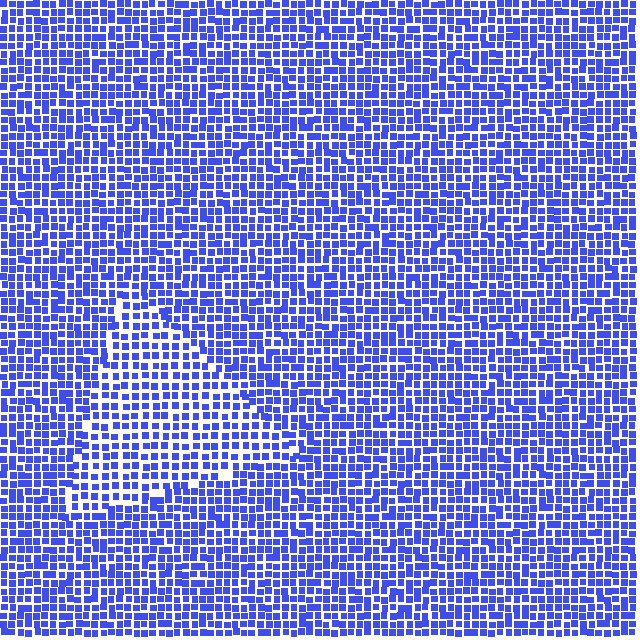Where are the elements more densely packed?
The elements are more densely packed outside the triangle boundary.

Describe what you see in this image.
The image contains small blue elements arranged at two different densities. A triangle-shaped region is visible where the elements are less densely packed than the surrounding area.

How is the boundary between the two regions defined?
The boundary is defined by a change in element density (approximately 1.5x ratio). All elements are the same color, size, and shape.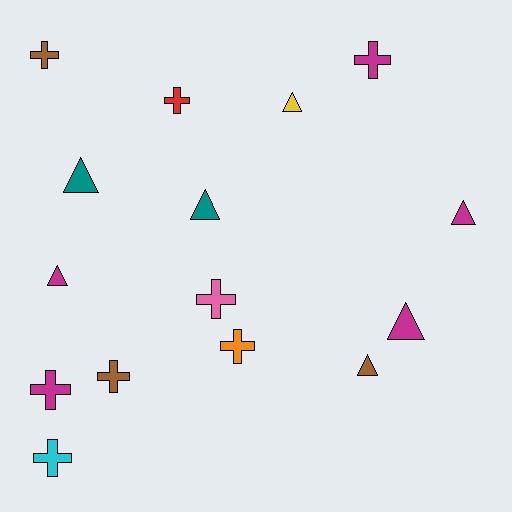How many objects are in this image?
There are 15 objects.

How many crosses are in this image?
There are 8 crosses.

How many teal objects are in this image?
There are 2 teal objects.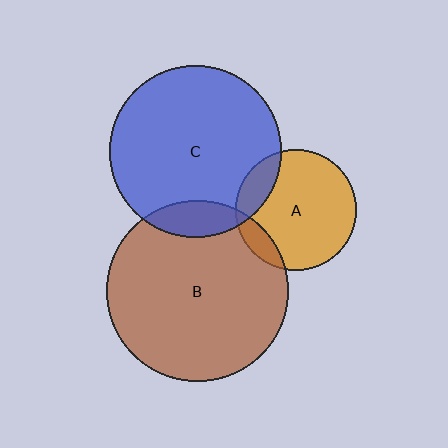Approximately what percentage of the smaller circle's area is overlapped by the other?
Approximately 10%.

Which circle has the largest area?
Circle B (brown).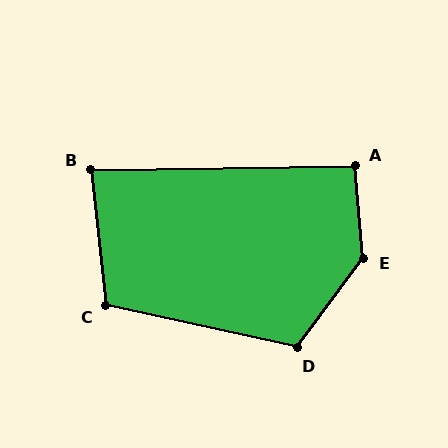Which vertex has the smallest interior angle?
B, at approximately 85 degrees.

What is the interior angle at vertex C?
Approximately 109 degrees (obtuse).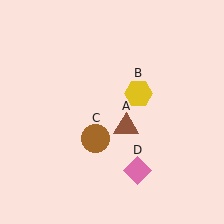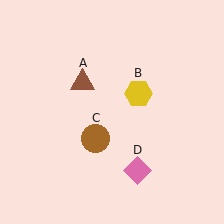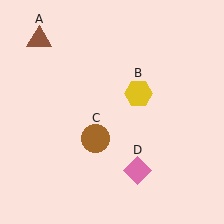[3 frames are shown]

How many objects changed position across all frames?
1 object changed position: brown triangle (object A).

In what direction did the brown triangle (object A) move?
The brown triangle (object A) moved up and to the left.